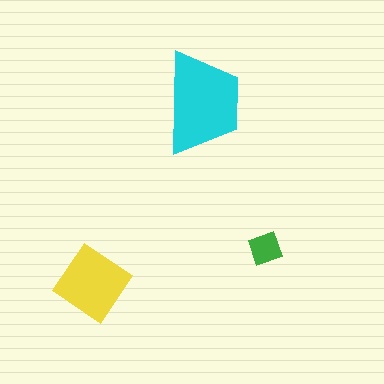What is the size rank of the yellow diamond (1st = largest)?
2nd.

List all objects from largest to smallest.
The cyan trapezoid, the yellow diamond, the green square.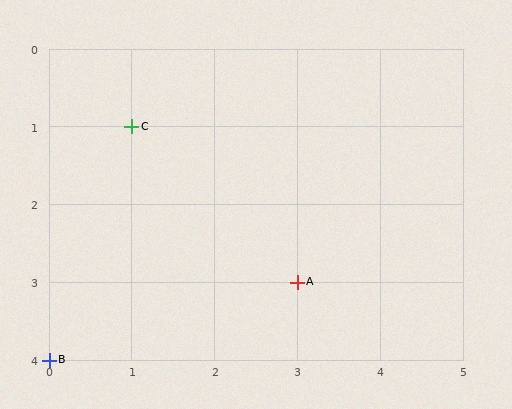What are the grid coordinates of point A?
Point A is at grid coordinates (3, 3).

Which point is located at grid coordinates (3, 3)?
Point A is at (3, 3).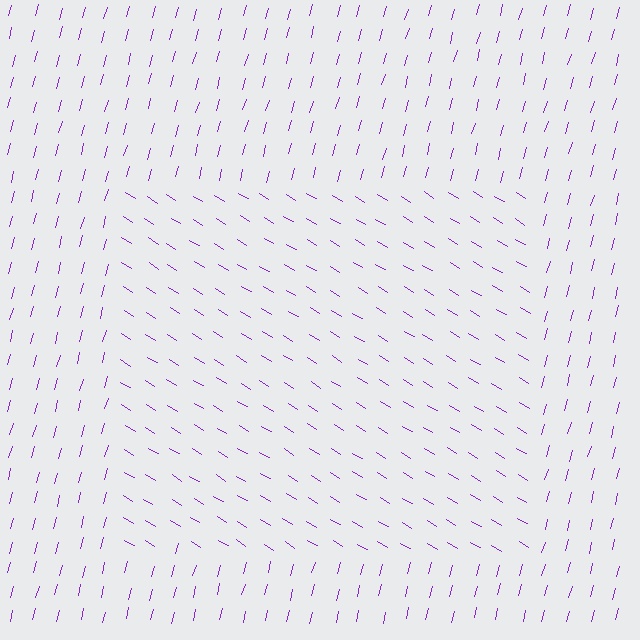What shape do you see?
I see a rectangle.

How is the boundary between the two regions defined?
The boundary is defined purely by a change in line orientation (approximately 74 degrees difference). All lines are the same color and thickness.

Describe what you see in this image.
The image is filled with small purple line segments. A rectangle region in the image has lines oriented differently from the surrounding lines, creating a visible texture boundary.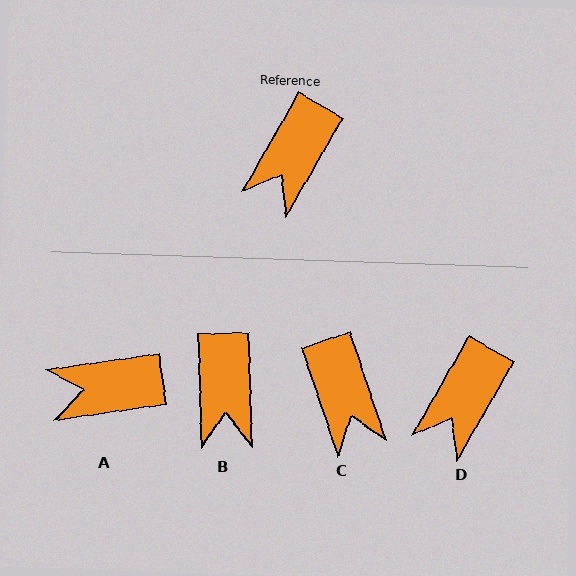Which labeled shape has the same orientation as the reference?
D.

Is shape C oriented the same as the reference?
No, it is off by about 48 degrees.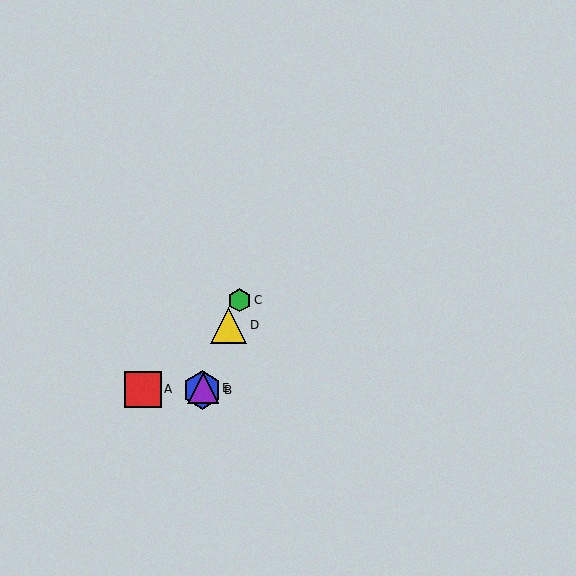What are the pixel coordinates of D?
Object D is at (229, 325).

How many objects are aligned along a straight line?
4 objects (B, C, D, E) are aligned along a straight line.